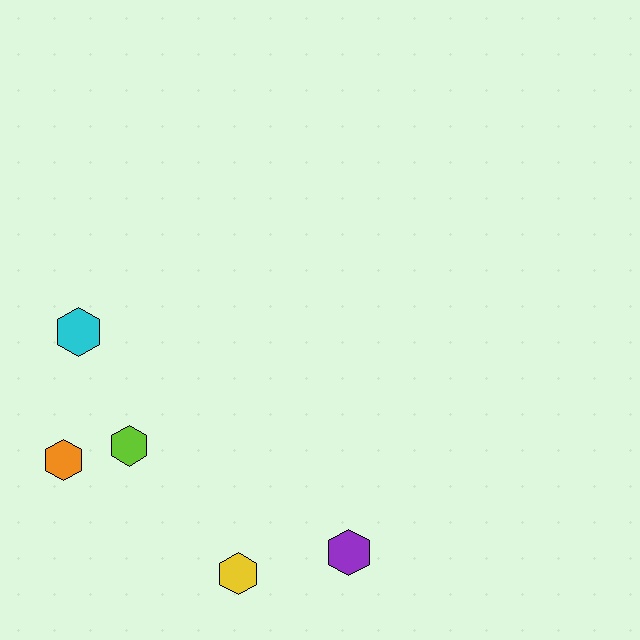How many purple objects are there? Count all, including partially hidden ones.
There is 1 purple object.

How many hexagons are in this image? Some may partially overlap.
There are 5 hexagons.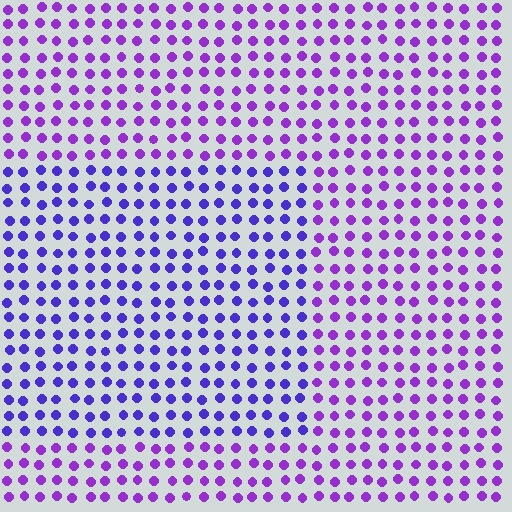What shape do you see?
I see a rectangle.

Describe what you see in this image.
The image is filled with small purple elements in a uniform arrangement. A rectangle-shaped region is visible where the elements are tinted to a slightly different hue, forming a subtle color boundary.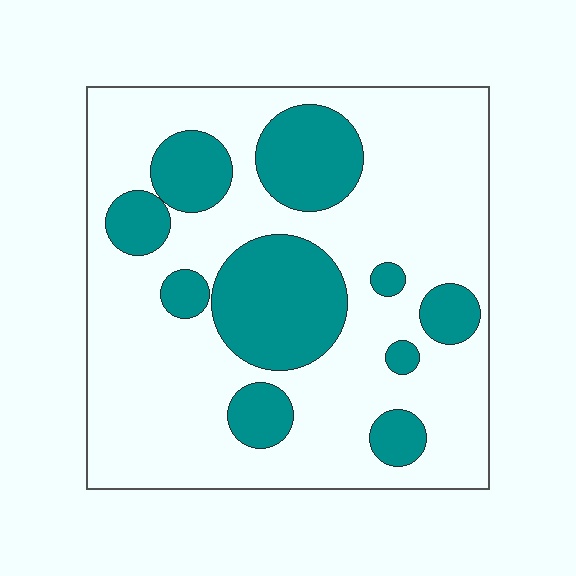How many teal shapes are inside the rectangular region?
10.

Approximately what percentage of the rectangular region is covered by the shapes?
Approximately 30%.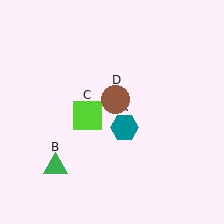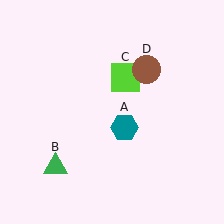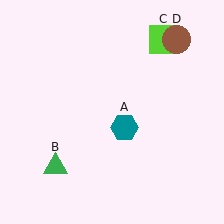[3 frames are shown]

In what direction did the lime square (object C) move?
The lime square (object C) moved up and to the right.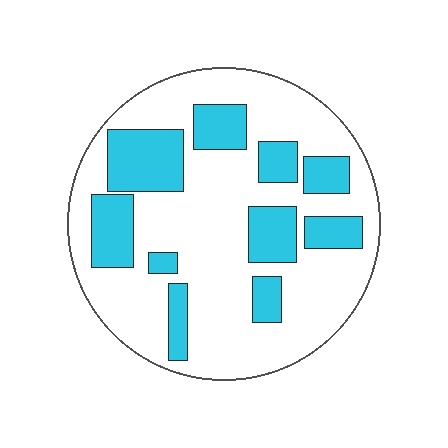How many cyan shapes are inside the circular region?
10.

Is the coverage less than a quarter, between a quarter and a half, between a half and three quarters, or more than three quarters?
Between a quarter and a half.